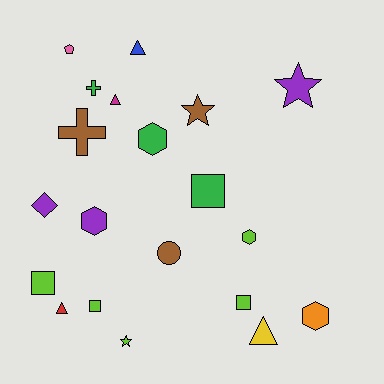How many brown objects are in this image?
There are 3 brown objects.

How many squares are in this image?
There are 4 squares.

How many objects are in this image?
There are 20 objects.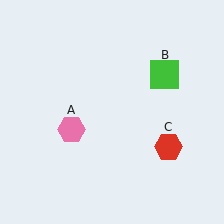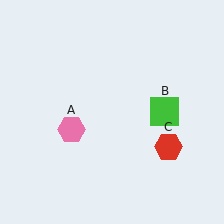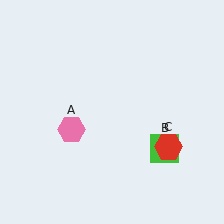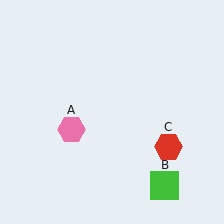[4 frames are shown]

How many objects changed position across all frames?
1 object changed position: green square (object B).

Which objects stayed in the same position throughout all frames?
Pink hexagon (object A) and red hexagon (object C) remained stationary.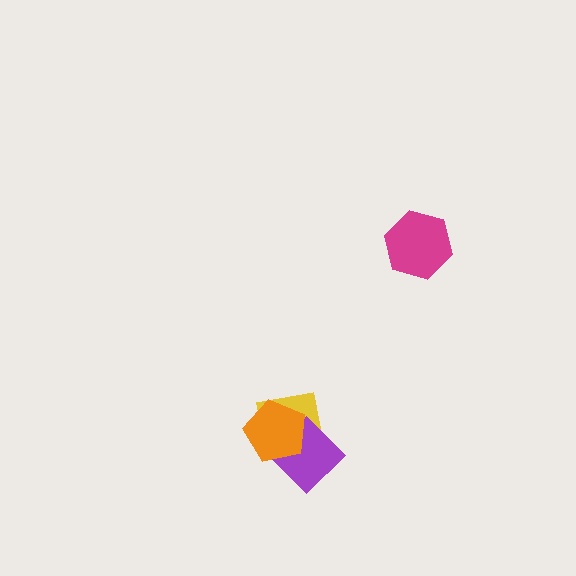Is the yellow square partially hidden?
Yes, it is partially covered by another shape.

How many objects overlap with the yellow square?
2 objects overlap with the yellow square.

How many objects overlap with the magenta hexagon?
0 objects overlap with the magenta hexagon.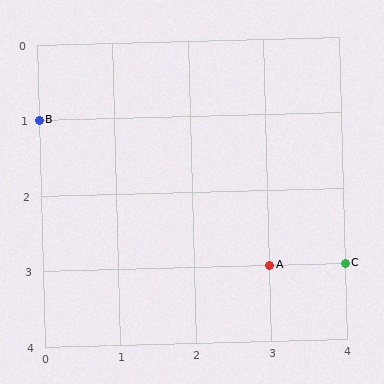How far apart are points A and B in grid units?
Points A and B are 3 columns and 2 rows apart (about 3.6 grid units diagonally).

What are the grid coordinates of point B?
Point B is at grid coordinates (0, 1).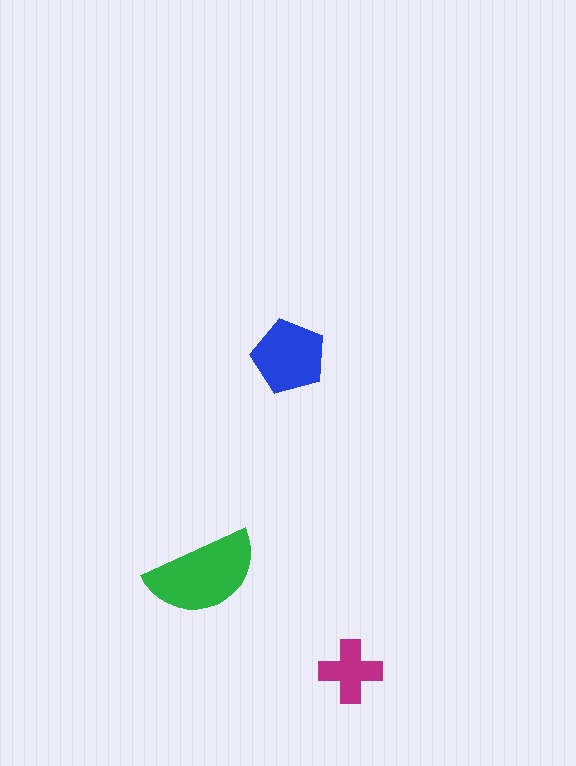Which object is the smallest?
The magenta cross.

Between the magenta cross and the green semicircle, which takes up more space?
The green semicircle.